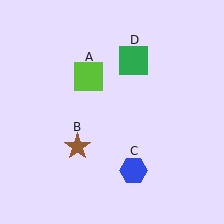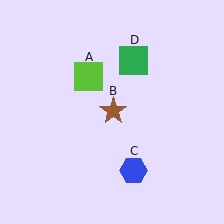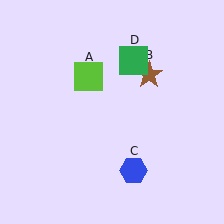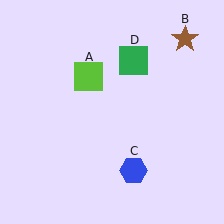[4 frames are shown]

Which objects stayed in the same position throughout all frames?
Lime square (object A) and blue hexagon (object C) and green square (object D) remained stationary.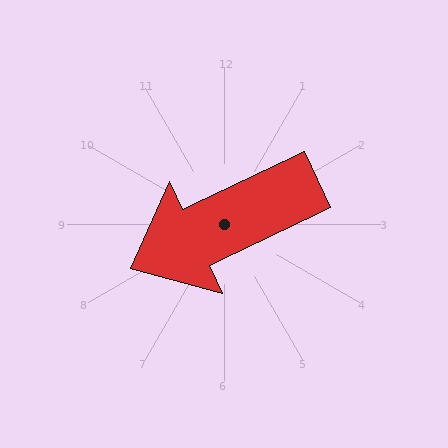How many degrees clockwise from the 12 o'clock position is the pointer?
Approximately 245 degrees.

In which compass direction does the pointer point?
Southwest.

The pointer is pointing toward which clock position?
Roughly 8 o'clock.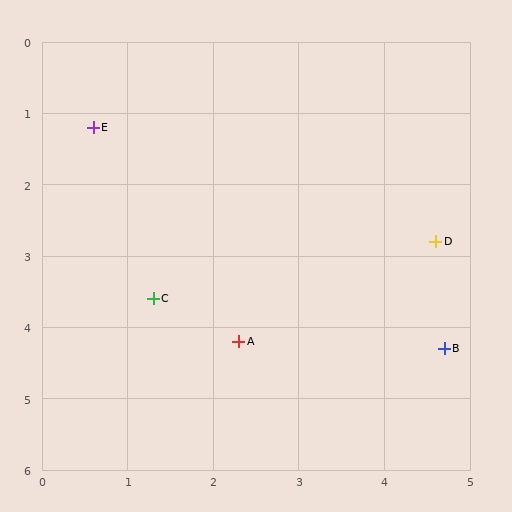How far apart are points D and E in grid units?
Points D and E are about 4.3 grid units apart.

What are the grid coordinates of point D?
Point D is at approximately (4.6, 2.8).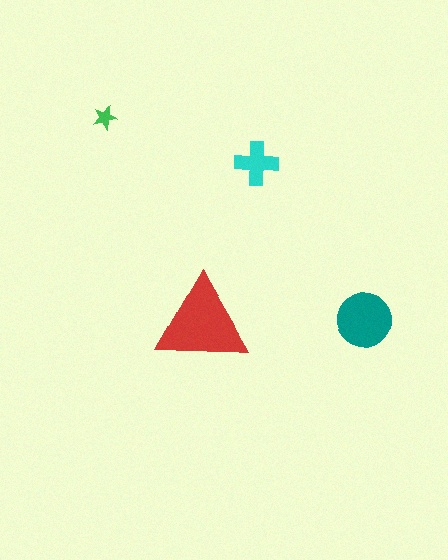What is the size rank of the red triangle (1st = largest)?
1st.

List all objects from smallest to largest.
The green star, the cyan cross, the teal circle, the red triangle.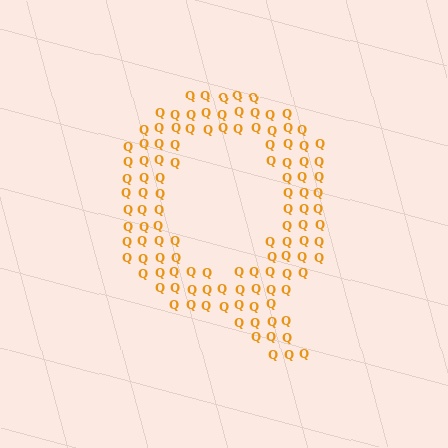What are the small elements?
The small elements are letter Q's.